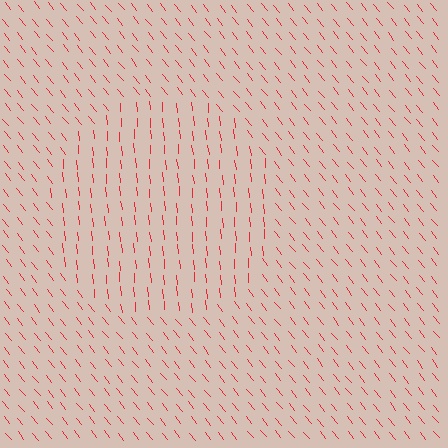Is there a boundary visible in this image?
Yes, there is a texture boundary formed by a change in line orientation.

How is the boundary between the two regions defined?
The boundary is defined purely by a change in line orientation (approximately 33 degrees difference). All lines are the same color and thickness.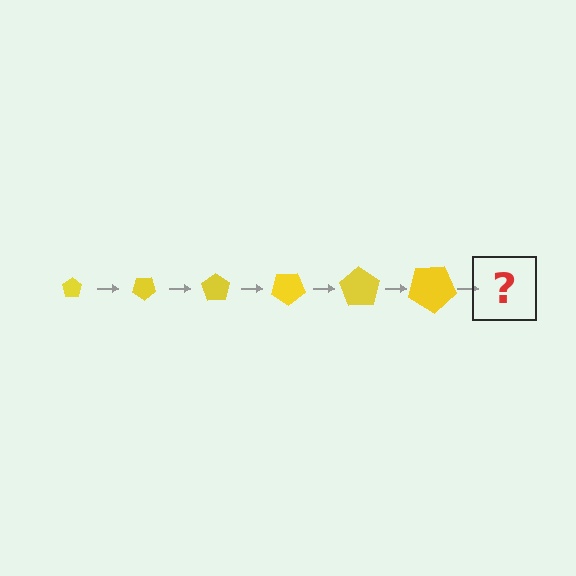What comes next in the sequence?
The next element should be a pentagon, larger than the previous one and rotated 210 degrees from the start.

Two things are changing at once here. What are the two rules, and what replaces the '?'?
The two rules are that the pentagon grows larger each step and it rotates 35 degrees each step. The '?' should be a pentagon, larger than the previous one and rotated 210 degrees from the start.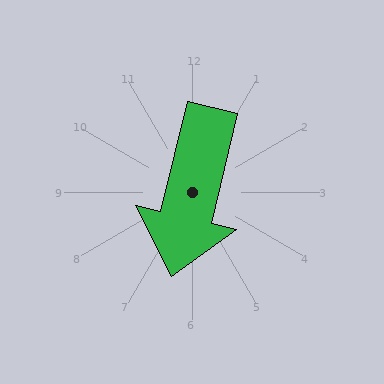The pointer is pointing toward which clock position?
Roughly 6 o'clock.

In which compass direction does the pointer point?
South.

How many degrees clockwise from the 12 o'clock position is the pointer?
Approximately 194 degrees.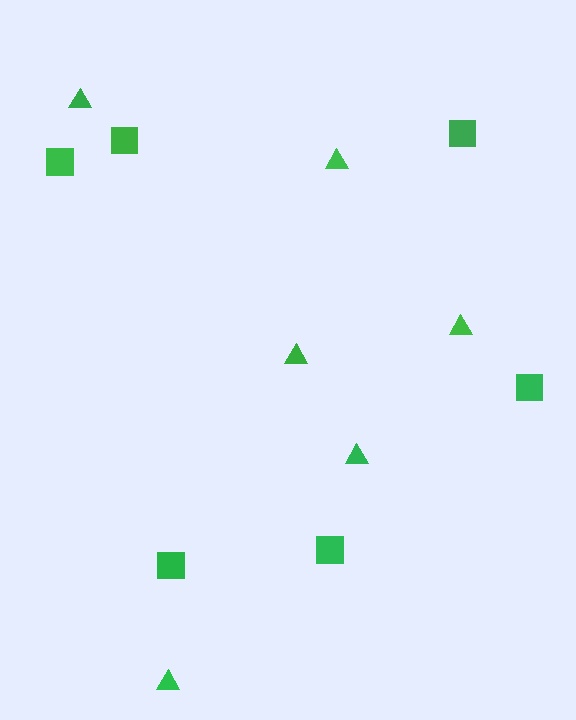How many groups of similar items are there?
There are 2 groups: one group of triangles (6) and one group of squares (6).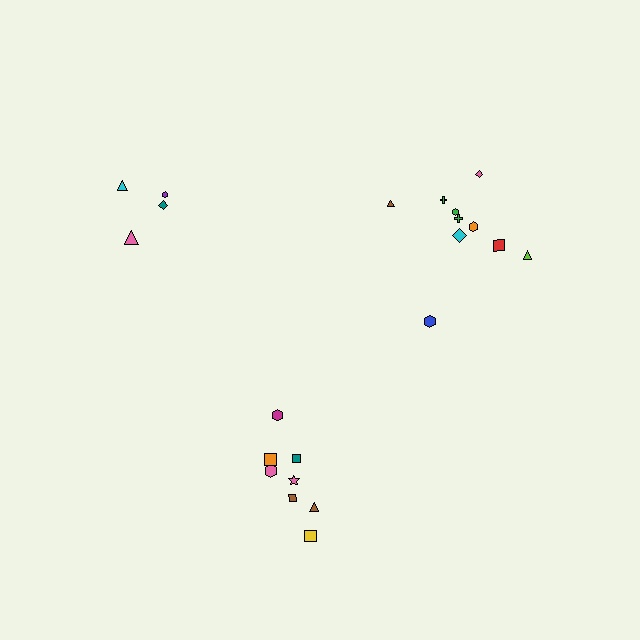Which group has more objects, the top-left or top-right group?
The top-right group.